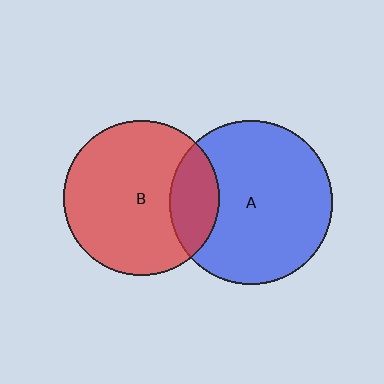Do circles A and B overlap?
Yes.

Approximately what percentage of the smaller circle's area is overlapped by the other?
Approximately 20%.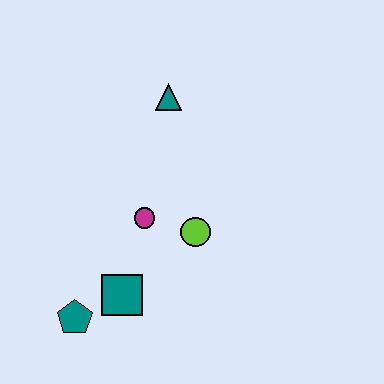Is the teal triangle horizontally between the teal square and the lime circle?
Yes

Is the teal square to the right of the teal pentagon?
Yes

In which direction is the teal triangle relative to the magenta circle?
The teal triangle is above the magenta circle.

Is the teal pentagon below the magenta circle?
Yes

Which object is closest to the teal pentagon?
The teal square is closest to the teal pentagon.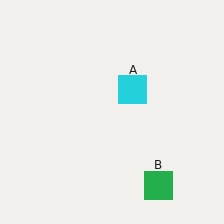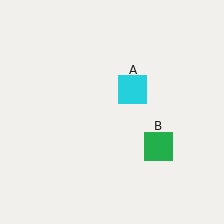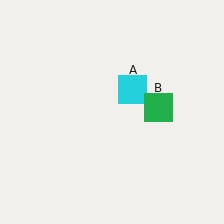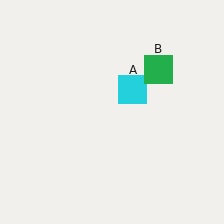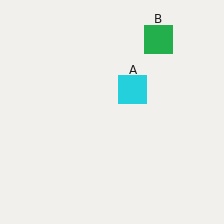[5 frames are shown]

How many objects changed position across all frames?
1 object changed position: green square (object B).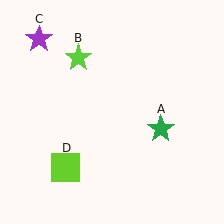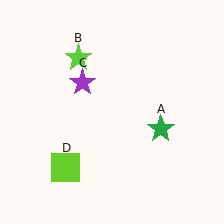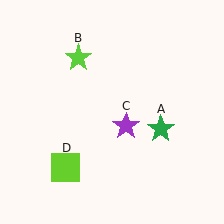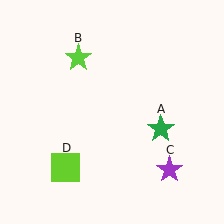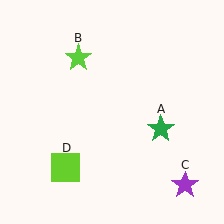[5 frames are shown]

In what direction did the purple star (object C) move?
The purple star (object C) moved down and to the right.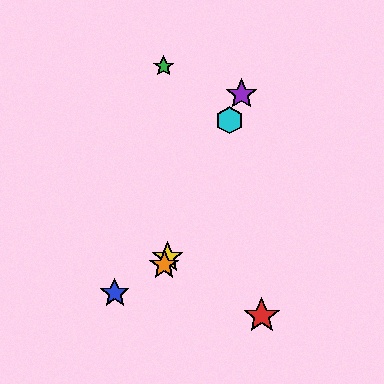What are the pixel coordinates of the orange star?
The orange star is at (164, 265).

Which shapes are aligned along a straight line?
The yellow star, the purple star, the orange star, the cyan hexagon are aligned along a straight line.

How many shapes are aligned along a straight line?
4 shapes (the yellow star, the purple star, the orange star, the cyan hexagon) are aligned along a straight line.